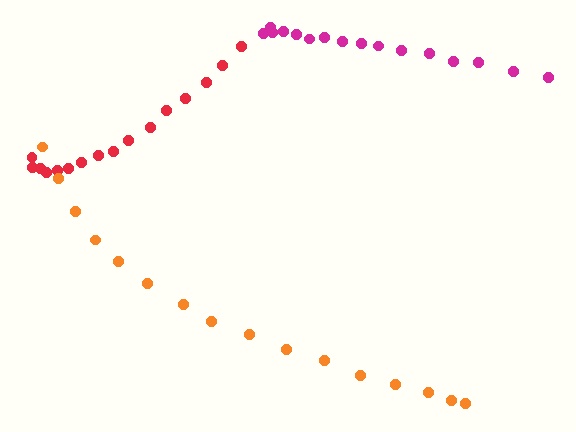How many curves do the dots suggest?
There are 3 distinct paths.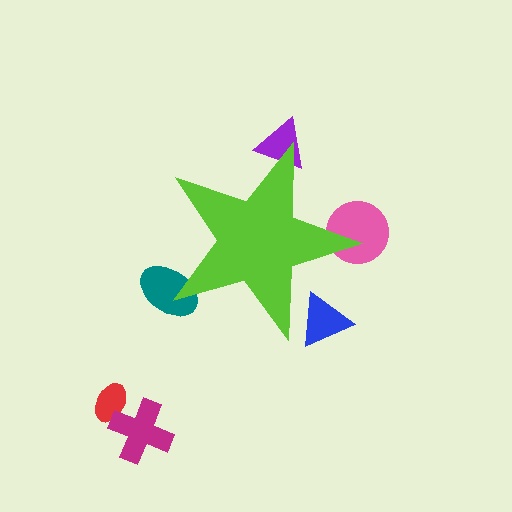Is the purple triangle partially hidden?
Yes, the purple triangle is partially hidden behind the lime star.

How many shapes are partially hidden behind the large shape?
4 shapes are partially hidden.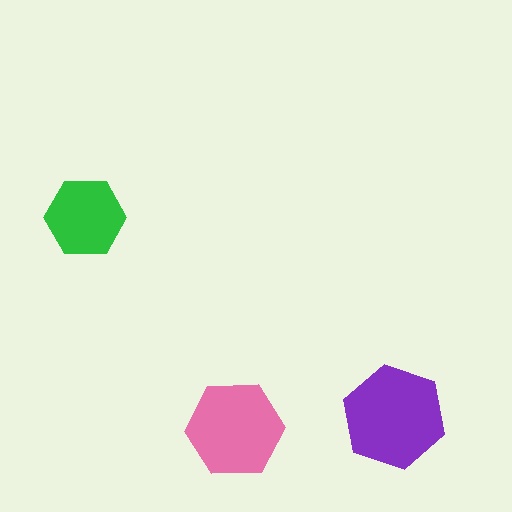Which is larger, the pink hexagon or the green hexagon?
The pink one.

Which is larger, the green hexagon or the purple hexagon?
The purple one.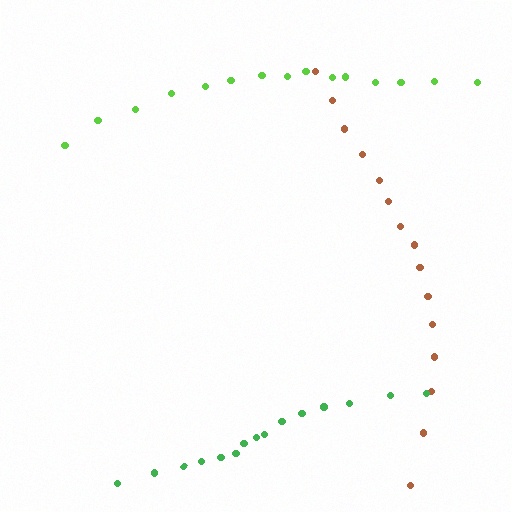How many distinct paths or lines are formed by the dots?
There are 3 distinct paths.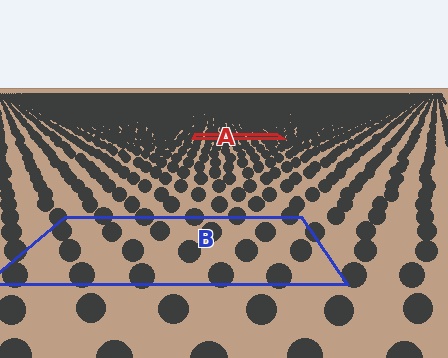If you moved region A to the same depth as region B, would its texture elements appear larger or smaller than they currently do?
They would appear larger. At a closer depth, the same texture elements are projected at a bigger on-screen size.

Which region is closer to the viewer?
Region B is closer. The texture elements there are larger and more spread out.